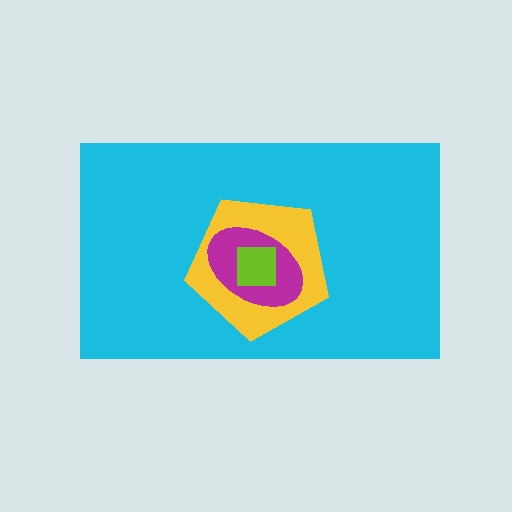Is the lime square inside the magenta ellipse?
Yes.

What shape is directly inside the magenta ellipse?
The lime square.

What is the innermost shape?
The lime square.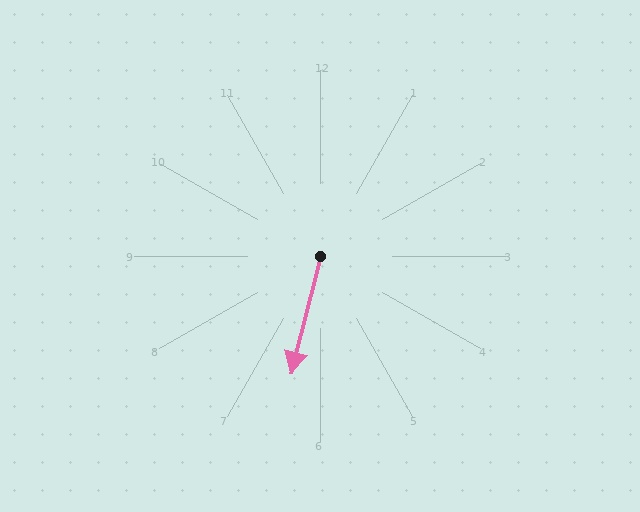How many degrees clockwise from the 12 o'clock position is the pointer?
Approximately 194 degrees.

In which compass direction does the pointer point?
South.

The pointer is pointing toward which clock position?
Roughly 6 o'clock.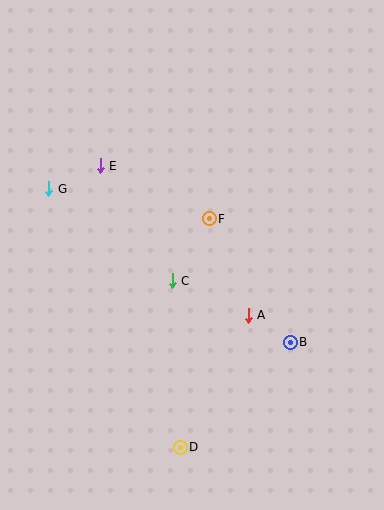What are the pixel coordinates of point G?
Point G is at (49, 189).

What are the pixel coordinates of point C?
Point C is at (172, 281).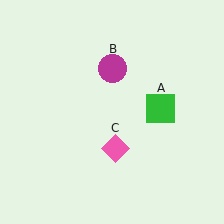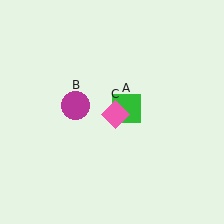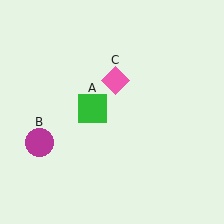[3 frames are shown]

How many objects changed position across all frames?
3 objects changed position: green square (object A), magenta circle (object B), pink diamond (object C).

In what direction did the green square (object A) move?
The green square (object A) moved left.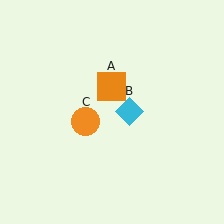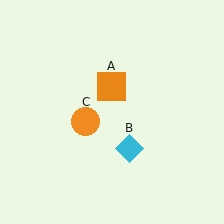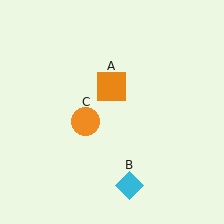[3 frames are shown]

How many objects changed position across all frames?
1 object changed position: cyan diamond (object B).